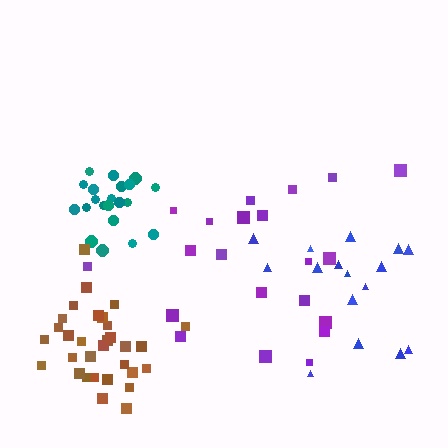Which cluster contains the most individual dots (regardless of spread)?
Brown (32).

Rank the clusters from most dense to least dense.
teal, brown, blue, purple.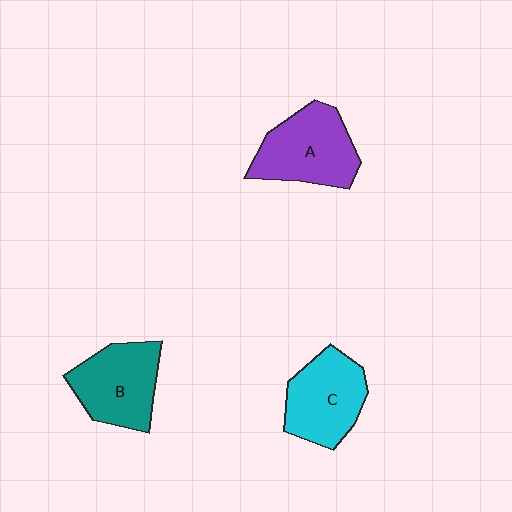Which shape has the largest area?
Shape A (purple).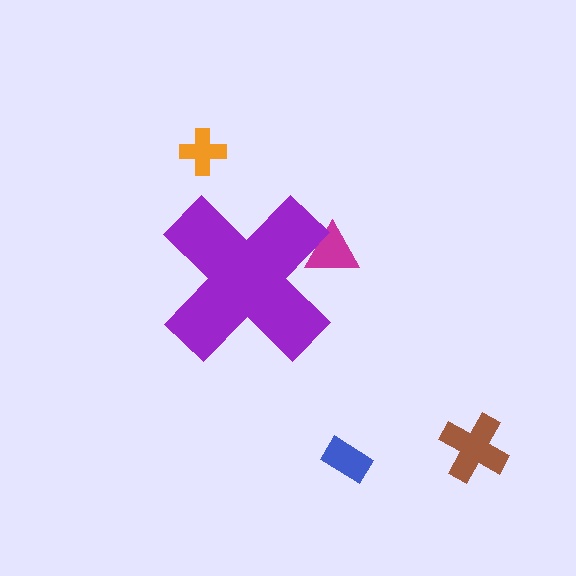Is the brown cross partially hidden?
No, the brown cross is fully visible.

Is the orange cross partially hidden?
No, the orange cross is fully visible.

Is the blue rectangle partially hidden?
No, the blue rectangle is fully visible.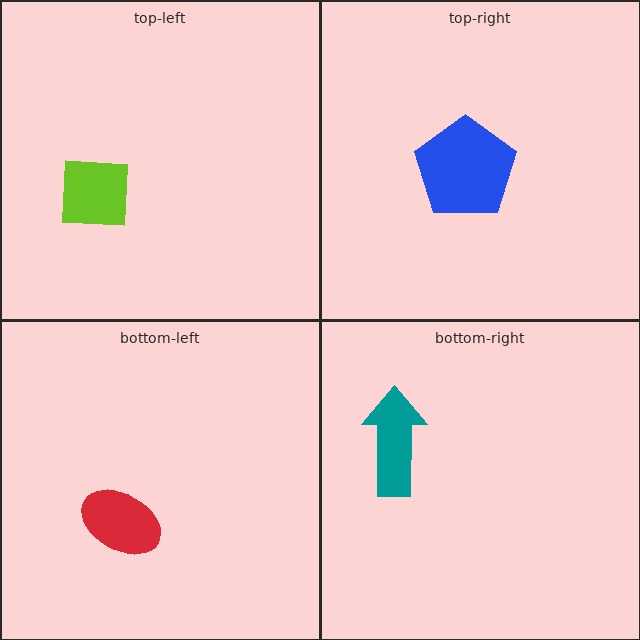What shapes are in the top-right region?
The blue pentagon.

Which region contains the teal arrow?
The bottom-right region.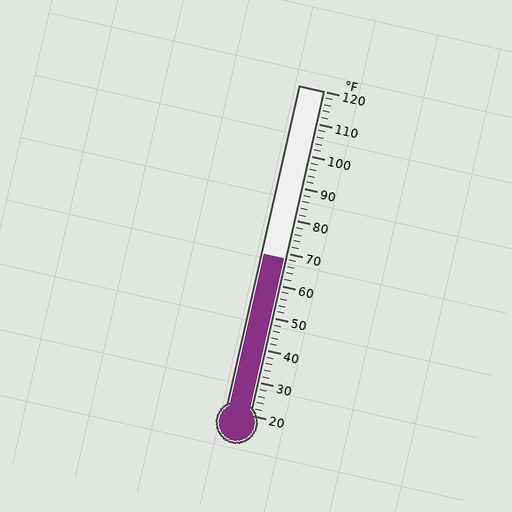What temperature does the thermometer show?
The thermometer shows approximately 68°F.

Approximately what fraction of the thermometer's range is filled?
The thermometer is filled to approximately 50% of its range.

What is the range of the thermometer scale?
The thermometer scale ranges from 20°F to 120°F.